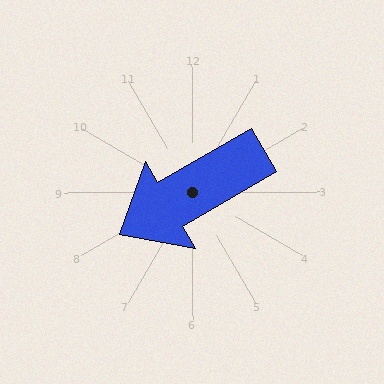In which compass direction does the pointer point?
Southwest.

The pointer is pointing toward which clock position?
Roughly 8 o'clock.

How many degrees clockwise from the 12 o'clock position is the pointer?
Approximately 240 degrees.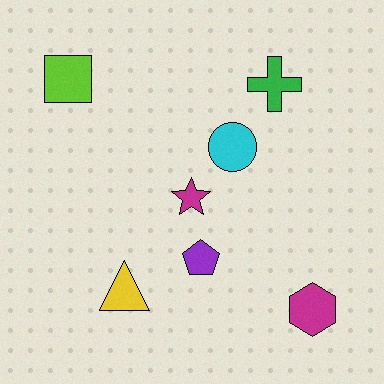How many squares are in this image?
There is 1 square.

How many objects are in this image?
There are 7 objects.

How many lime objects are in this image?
There is 1 lime object.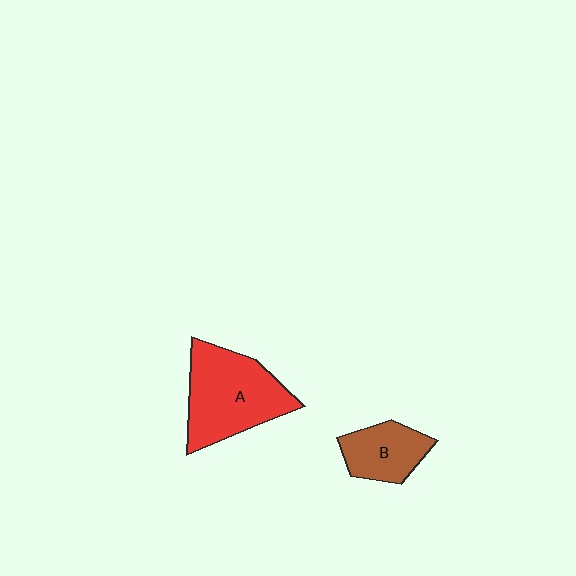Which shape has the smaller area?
Shape B (brown).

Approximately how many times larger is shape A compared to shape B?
Approximately 1.9 times.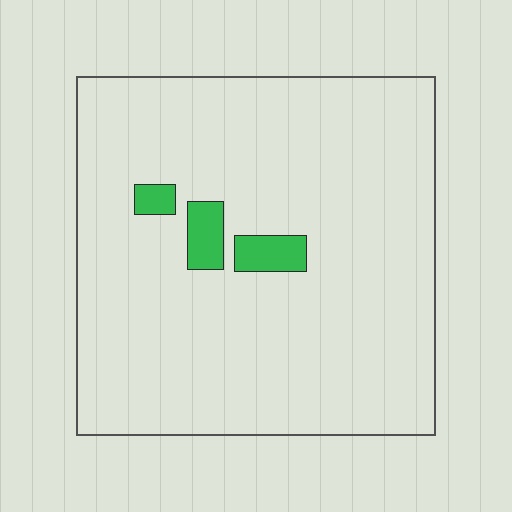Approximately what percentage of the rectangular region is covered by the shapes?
Approximately 5%.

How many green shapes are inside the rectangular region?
3.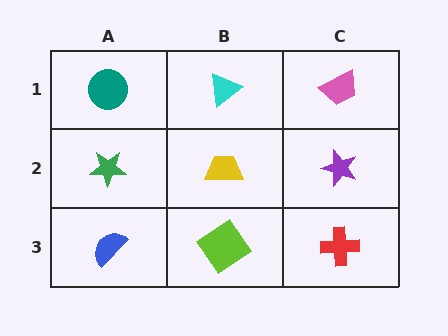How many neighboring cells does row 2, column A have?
3.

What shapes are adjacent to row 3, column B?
A yellow trapezoid (row 2, column B), a blue semicircle (row 3, column A), a red cross (row 3, column C).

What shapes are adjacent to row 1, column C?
A purple star (row 2, column C), a cyan triangle (row 1, column B).